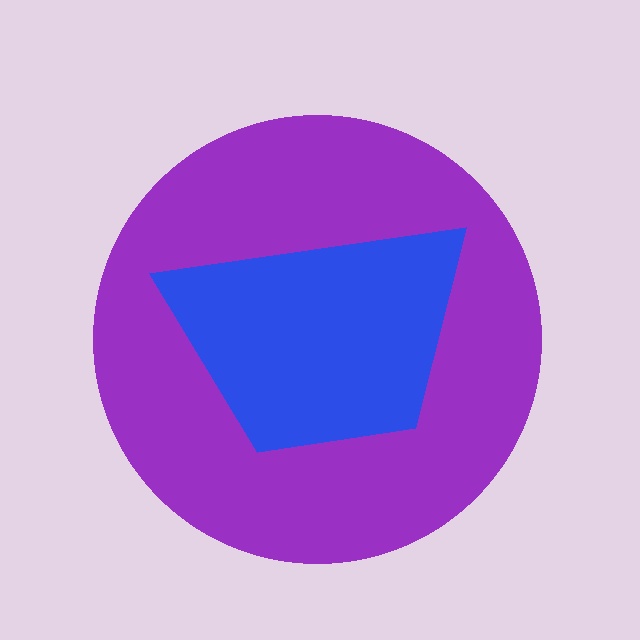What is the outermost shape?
The purple circle.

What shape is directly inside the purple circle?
The blue trapezoid.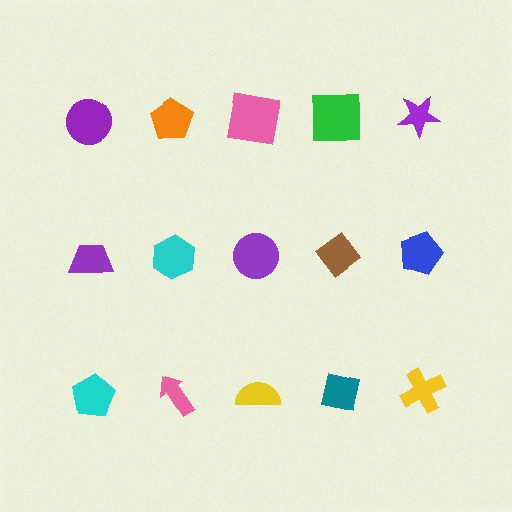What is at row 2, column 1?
A purple trapezoid.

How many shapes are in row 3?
5 shapes.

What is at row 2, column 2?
A cyan hexagon.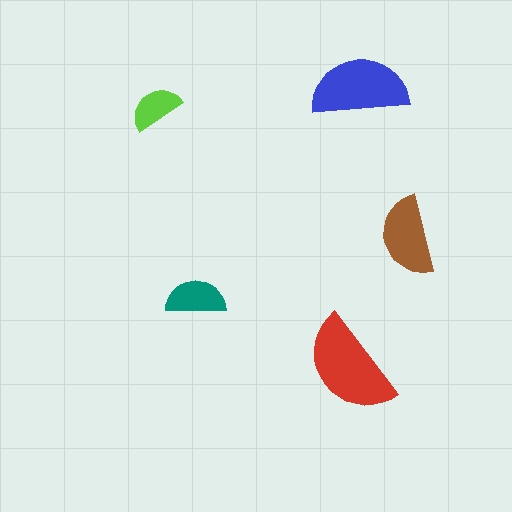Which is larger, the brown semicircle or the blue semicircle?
The blue one.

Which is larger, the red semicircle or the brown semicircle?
The red one.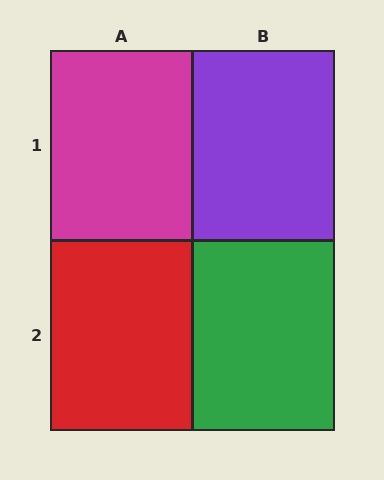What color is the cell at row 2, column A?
Red.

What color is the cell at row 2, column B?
Green.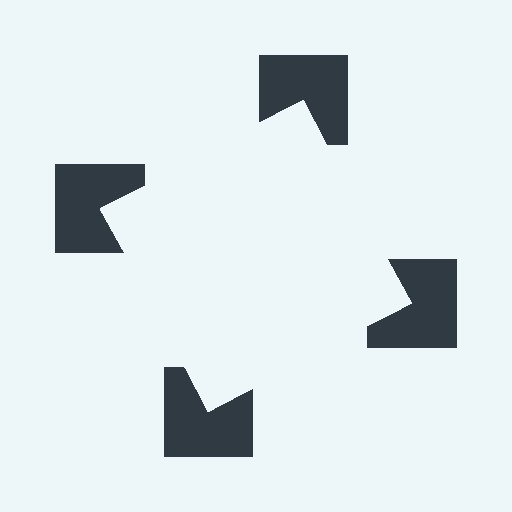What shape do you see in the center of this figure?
An illusory square — its edges are inferred from the aligned wedge cuts in the notched squares, not physically drawn.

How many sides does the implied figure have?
4 sides.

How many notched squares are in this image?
There are 4 — one at each vertex of the illusory square.